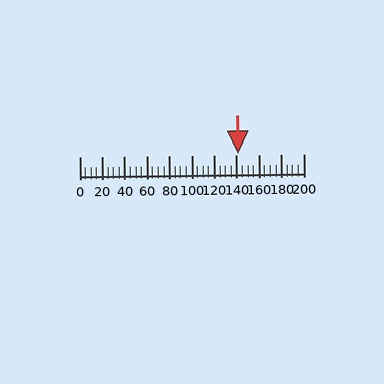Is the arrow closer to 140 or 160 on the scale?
The arrow is closer to 140.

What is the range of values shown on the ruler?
The ruler shows values from 0 to 200.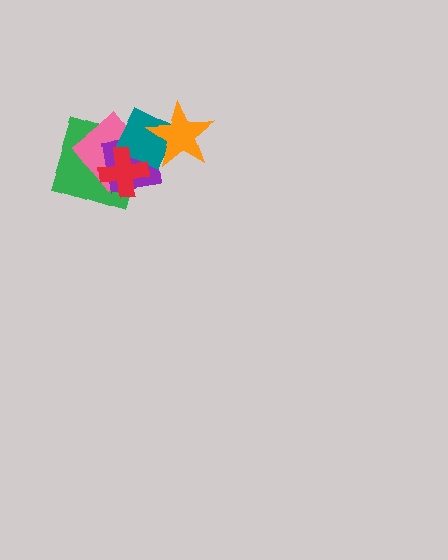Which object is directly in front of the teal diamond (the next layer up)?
The red cross is directly in front of the teal diamond.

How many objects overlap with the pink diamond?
4 objects overlap with the pink diamond.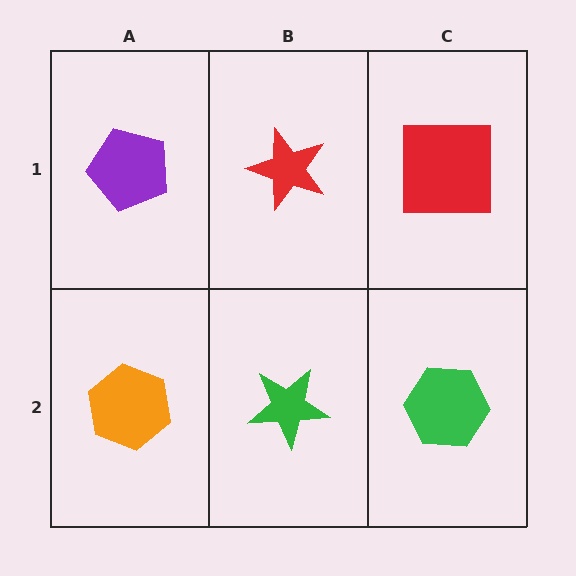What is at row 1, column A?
A purple pentagon.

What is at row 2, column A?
An orange hexagon.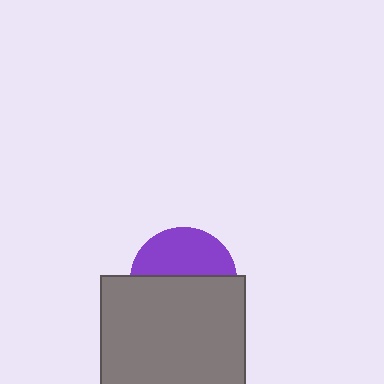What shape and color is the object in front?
The object in front is a gray square.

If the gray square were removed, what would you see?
You would see the complete purple circle.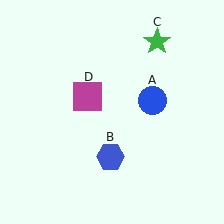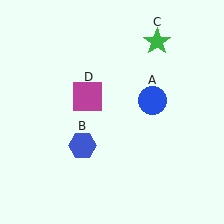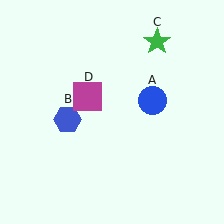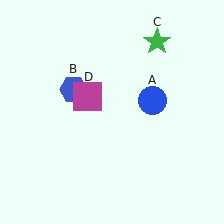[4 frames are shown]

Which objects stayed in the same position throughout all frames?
Blue circle (object A) and green star (object C) and magenta square (object D) remained stationary.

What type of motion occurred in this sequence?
The blue hexagon (object B) rotated clockwise around the center of the scene.